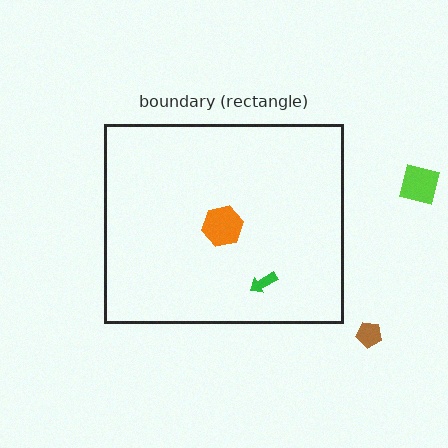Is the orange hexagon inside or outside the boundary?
Inside.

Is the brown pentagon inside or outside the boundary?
Outside.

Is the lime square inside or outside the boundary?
Outside.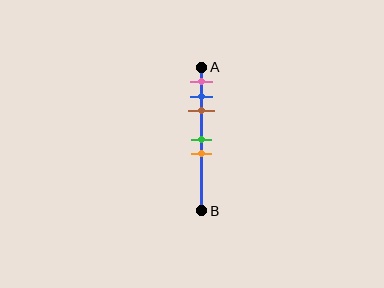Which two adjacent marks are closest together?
The blue and brown marks are the closest adjacent pair.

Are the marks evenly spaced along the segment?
No, the marks are not evenly spaced.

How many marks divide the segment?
There are 5 marks dividing the segment.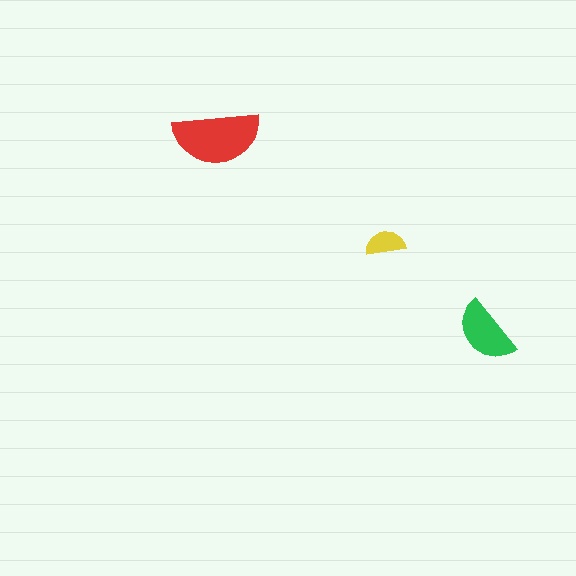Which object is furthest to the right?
The green semicircle is rightmost.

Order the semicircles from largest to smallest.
the red one, the green one, the yellow one.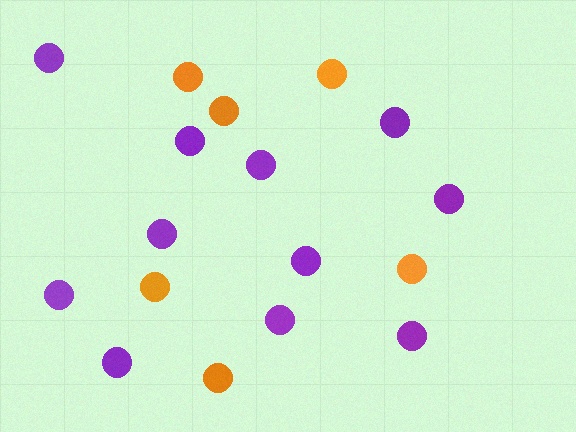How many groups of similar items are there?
There are 2 groups: one group of orange circles (6) and one group of purple circles (11).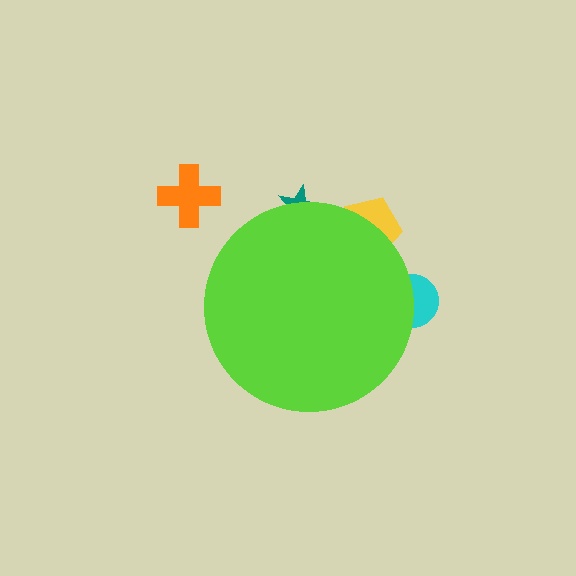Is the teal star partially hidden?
Yes, the teal star is partially hidden behind the lime circle.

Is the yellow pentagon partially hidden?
Yes, the yellow pentagon is partially hidden behind the lime circle.